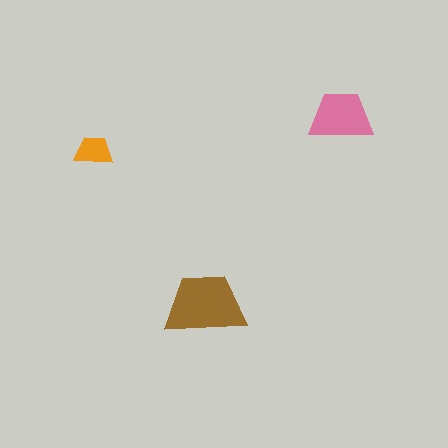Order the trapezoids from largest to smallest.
the brown one, the pink one, the orange one.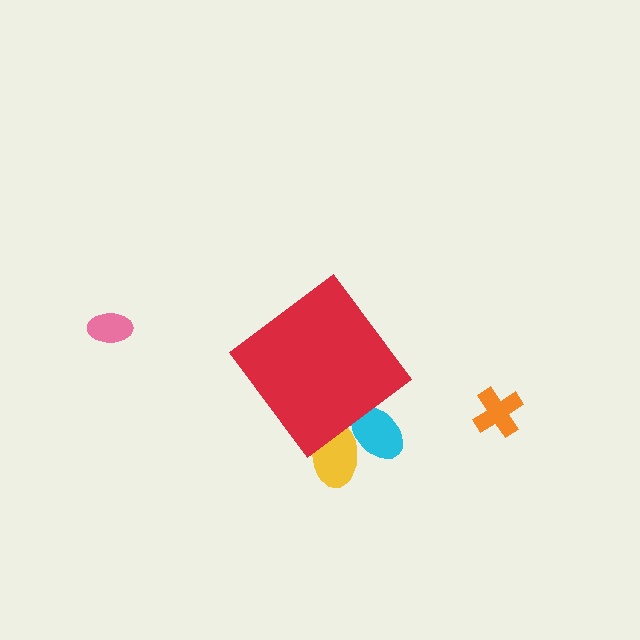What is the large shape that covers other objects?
A red diamond.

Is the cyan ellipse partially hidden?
Yes, the cyan ellipse is partially hidden behind the red diamond.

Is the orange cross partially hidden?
No, the orange cross is fully visible.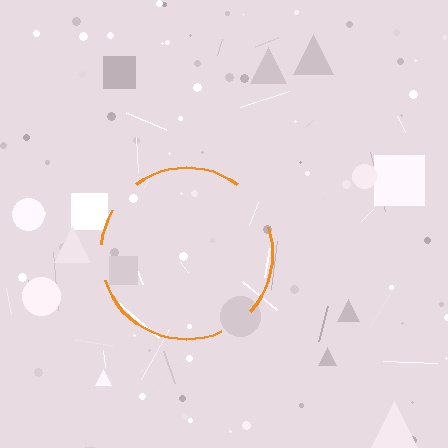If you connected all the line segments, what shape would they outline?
They would outline a circle.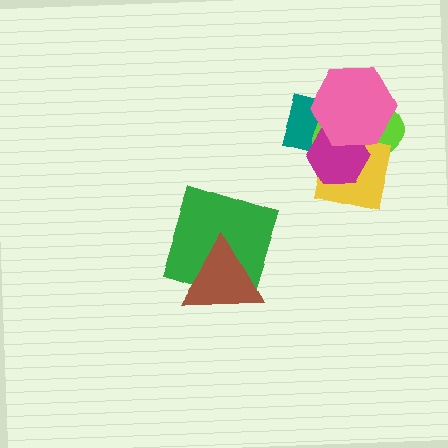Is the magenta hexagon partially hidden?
Yes, it is partially covered by another shape.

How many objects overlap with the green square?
1 object overlaps with the green square.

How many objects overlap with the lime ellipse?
4 objects overlap with the lime ellipse.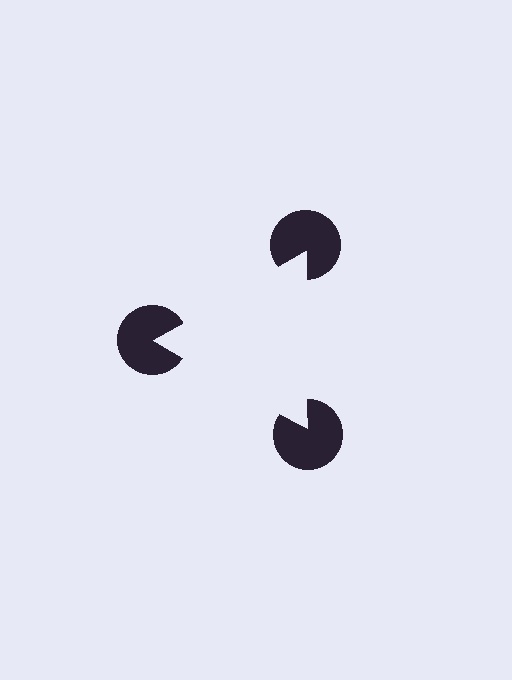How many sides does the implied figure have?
3 sides.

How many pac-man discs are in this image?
There are 3 — one at each vertex of the illusory triangle.